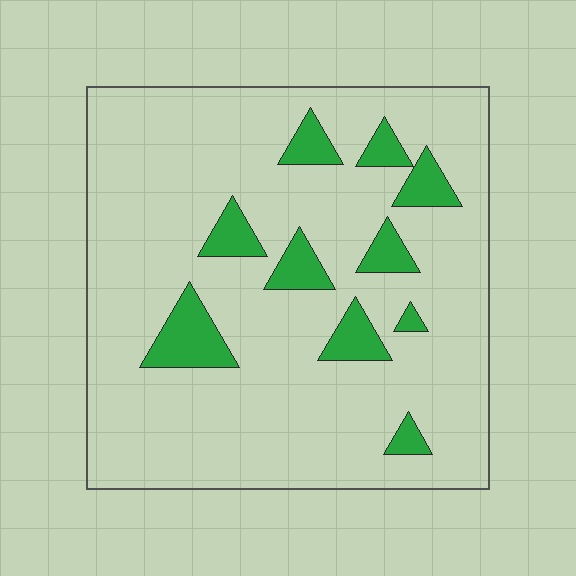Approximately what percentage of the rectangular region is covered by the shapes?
Approximately 15%.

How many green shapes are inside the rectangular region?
10.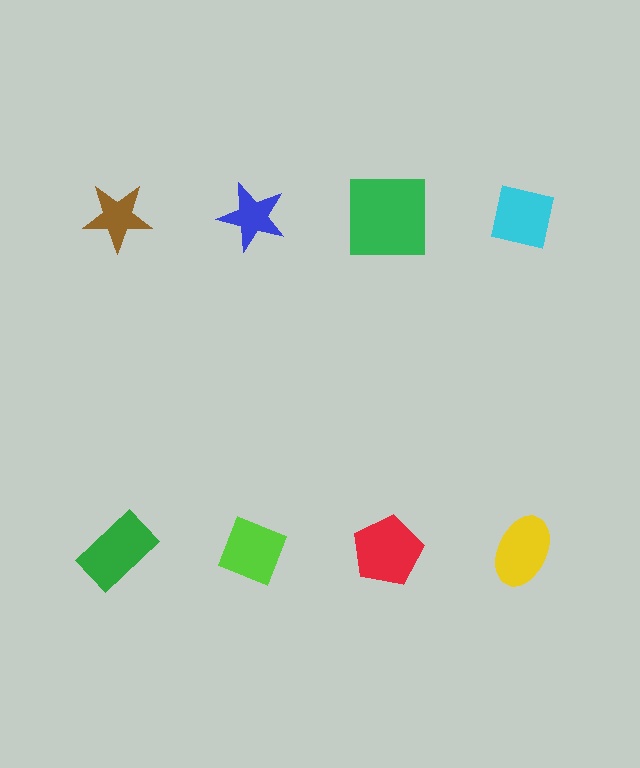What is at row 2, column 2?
A lime diamond.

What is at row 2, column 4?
A yellow ellipse.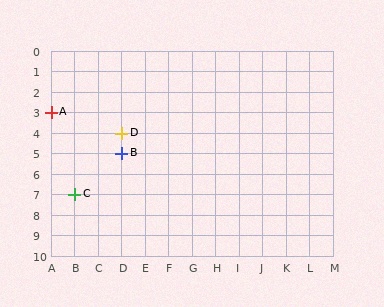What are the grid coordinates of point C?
Point C is at grid coordinates (B, 7).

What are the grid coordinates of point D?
Point D is at grid coordinates (D, 4).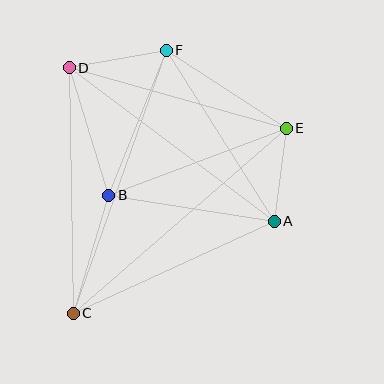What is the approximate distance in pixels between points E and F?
The distance between E and F is approximately 143 pixels.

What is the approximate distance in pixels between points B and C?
The distance between B and C is approximately 123 pixels.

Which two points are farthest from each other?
Points C and E are farthest from each other.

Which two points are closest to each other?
Points A and E are closest to each other.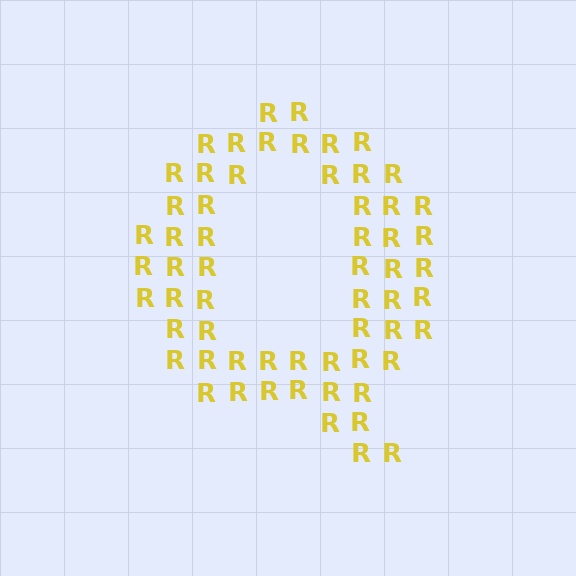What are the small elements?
The small elements are letter R's.